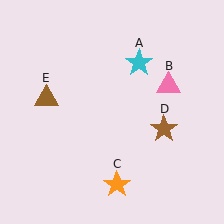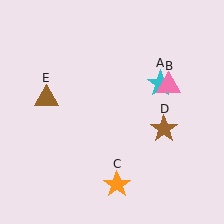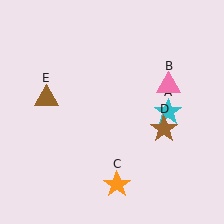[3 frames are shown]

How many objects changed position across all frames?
1 object changed position: cyan star (object A).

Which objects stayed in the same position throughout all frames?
Pink triangle (object B) and orange star (object C) and brown star (object D) and brown triangle (object E) remained stationary.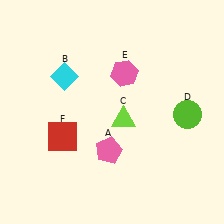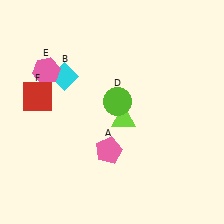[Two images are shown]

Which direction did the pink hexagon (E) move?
The pink hexagon (E) moved left.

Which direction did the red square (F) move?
The red square (F) moved up.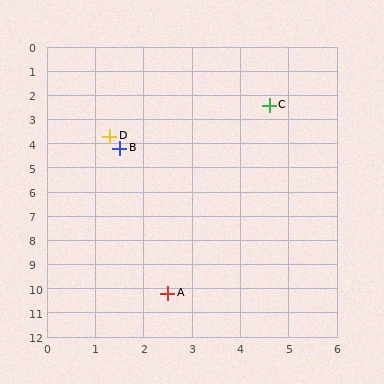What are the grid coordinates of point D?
Point D is at approximately (1.3, 3.7).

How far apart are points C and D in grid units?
Points C and D are about 3.5 grid units apart.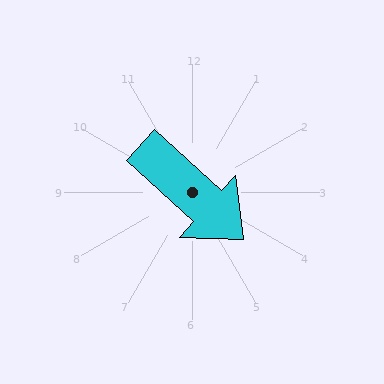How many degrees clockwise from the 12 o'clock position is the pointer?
Approximately 132 degrees.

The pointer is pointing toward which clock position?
Roughly 4 o'clock.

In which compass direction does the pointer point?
Southeast.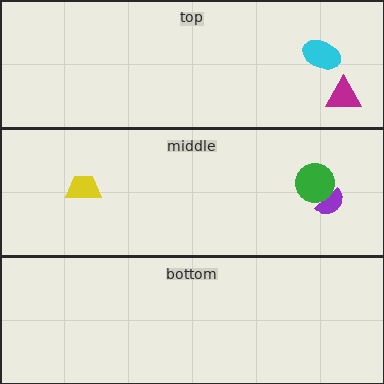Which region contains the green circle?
The middle region.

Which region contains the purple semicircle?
The middle region.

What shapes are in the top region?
The magenta triangle, the cyan ellipse.